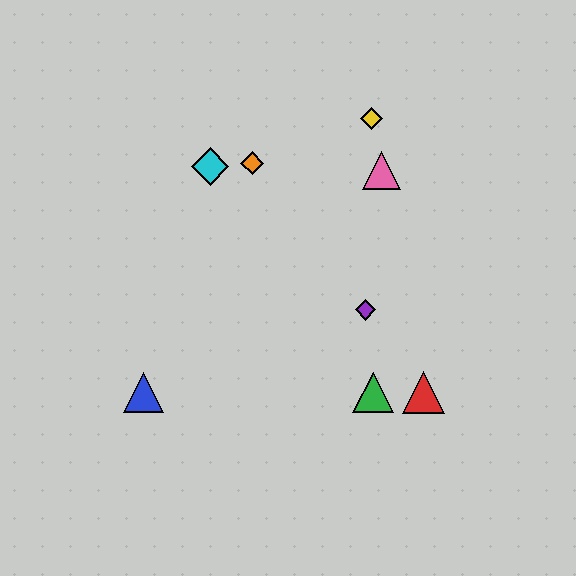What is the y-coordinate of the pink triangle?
The pink triangle is at y≈171.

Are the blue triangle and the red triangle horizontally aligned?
Yes, both are at y≈392.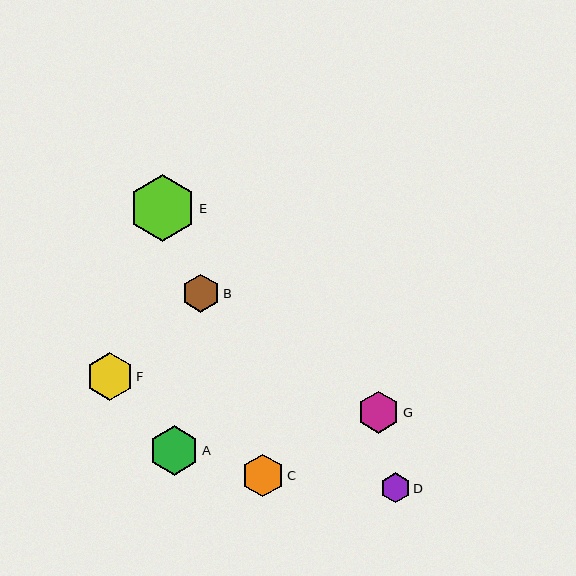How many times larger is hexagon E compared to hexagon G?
Hexagon E is approximately 1.6 times the size of hexagon G.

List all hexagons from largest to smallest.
From largest to smallest: E, A, F, C, G, B, D.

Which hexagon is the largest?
Hexagon E is the largest with a size of approximately 67 pixels.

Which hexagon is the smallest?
Hexagon D is the smallest with a size of approximately 30 pixels.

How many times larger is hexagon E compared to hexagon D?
Hexagon E is approximately 2.2 times the size of hexagon D.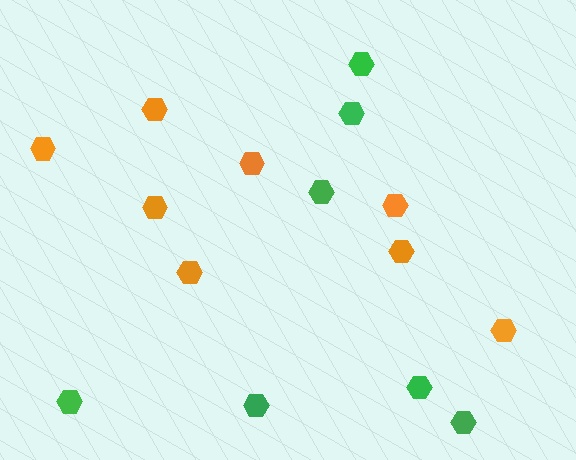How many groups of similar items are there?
There are 2 groups: one group of green hexagons (7) and one group of orange hexagons (8).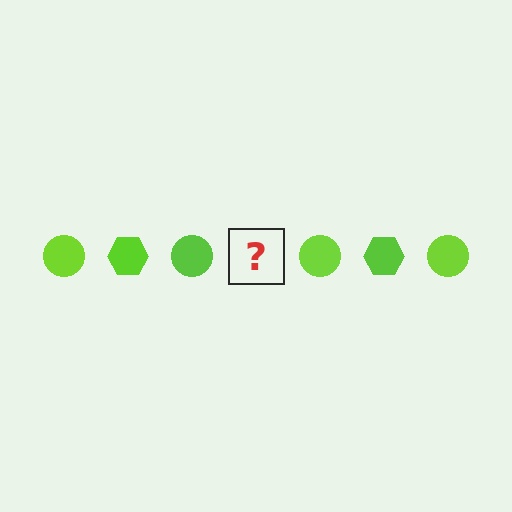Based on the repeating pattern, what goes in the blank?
The blank should be a lime hexagon.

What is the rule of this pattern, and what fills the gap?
The rule is that the pattern cycles through circle, hexagon shapes in lime. The gap should be filled with a lime hexagon.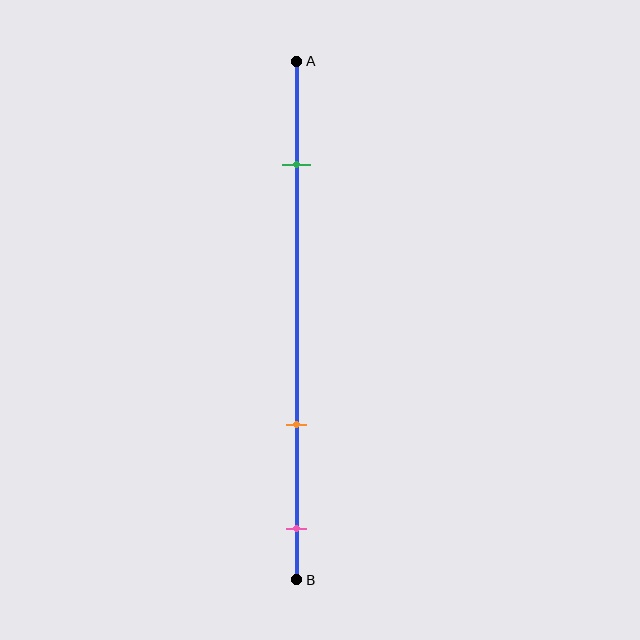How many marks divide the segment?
There are 3 marks dividing the segment.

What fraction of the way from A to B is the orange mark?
The orange mark is approximately 70% (0.7) of the way from A to B.